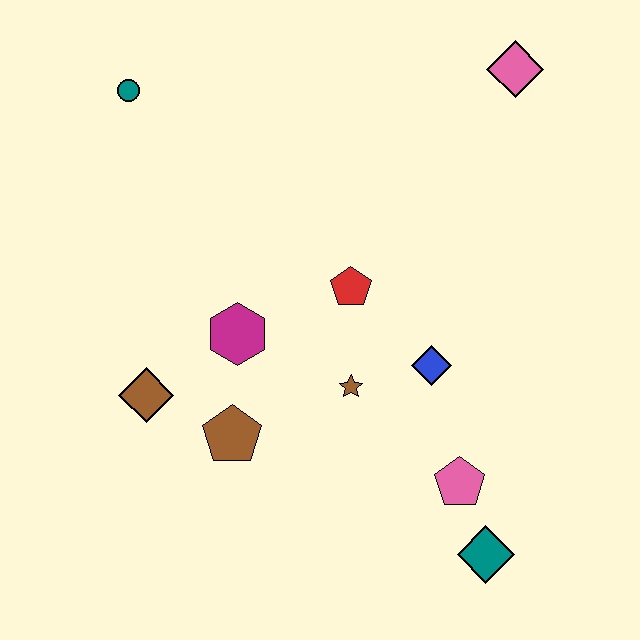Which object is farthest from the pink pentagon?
The teal circle is farthest from the pink pentagon.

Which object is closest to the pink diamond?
The red pentagon is closest to the pink diamond.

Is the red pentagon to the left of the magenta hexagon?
No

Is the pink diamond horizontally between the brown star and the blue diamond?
No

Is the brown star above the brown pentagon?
Yes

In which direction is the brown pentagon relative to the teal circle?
The brown pentagon is below the teal circle.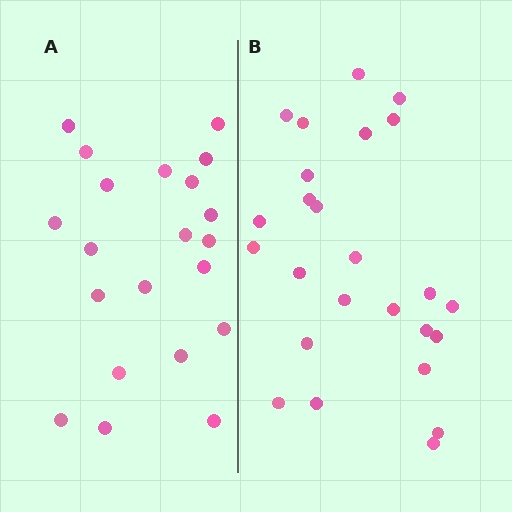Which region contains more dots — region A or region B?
Region B (the right region) has more dots.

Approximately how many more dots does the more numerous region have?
Region B has about 4 more dots than region A.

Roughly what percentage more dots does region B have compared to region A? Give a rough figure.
About 20% more.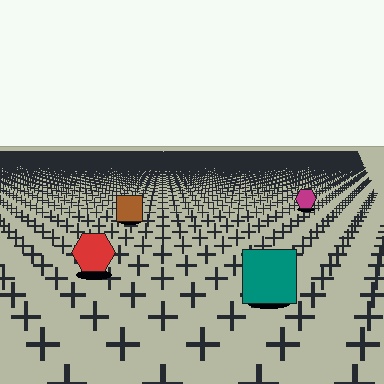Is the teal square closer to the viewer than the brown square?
Yes. The teal square is closer — you can tell from the texture gradient: the ground texture is coarser near it.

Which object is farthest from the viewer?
The magenta hexagon is farthest from the viewer. It appears smaller and the ground texture around it is denser.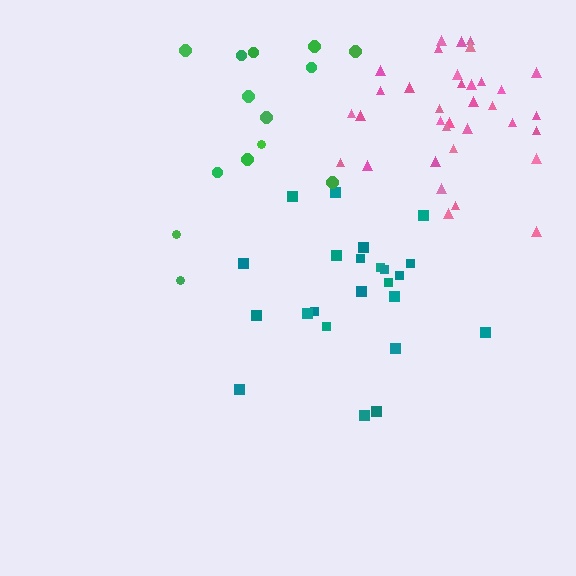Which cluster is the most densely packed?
Pink.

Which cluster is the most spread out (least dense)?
Green.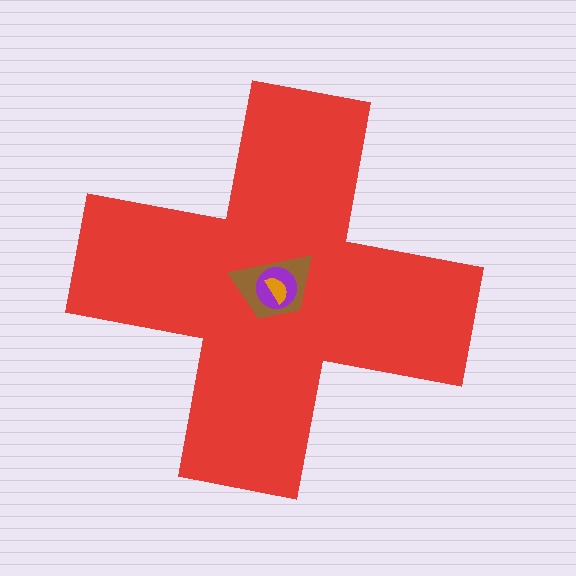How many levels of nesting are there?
4.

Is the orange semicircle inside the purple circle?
Yes.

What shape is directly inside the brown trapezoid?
The purple circle.